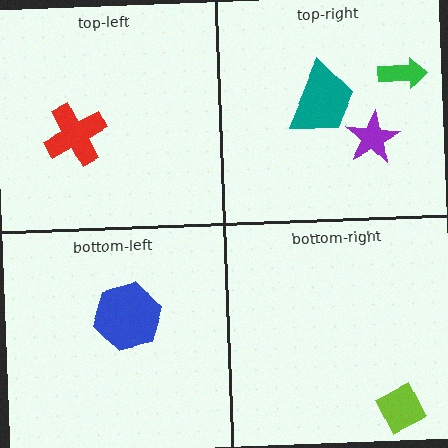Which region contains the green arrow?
The top-right region.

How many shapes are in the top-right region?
3.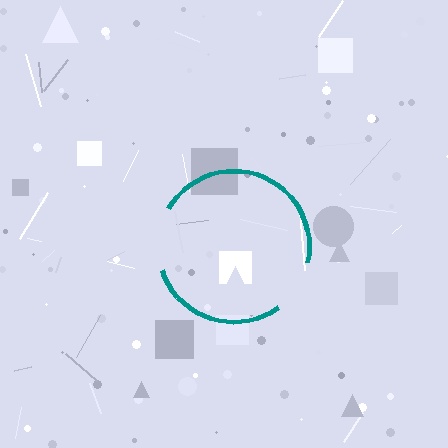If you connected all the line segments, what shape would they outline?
They would outline a circle.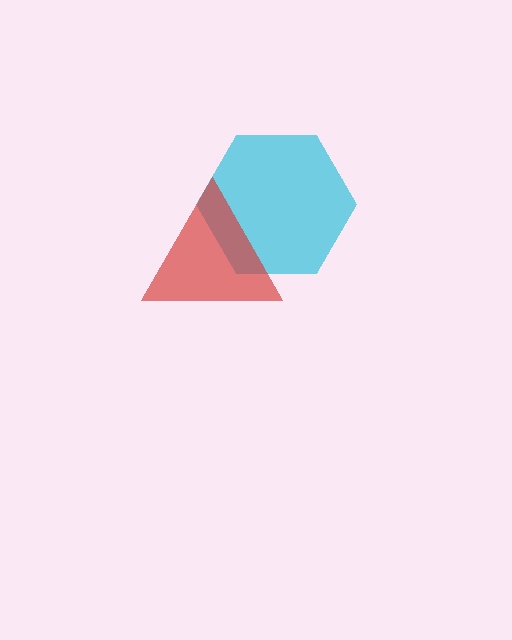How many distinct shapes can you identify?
There are 2 distinct shapes: a cyan hexagon, a red triangle.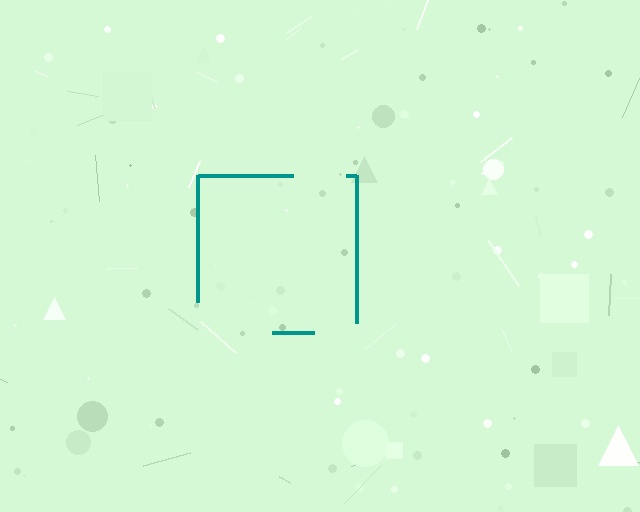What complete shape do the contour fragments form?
The contour fragments form a square.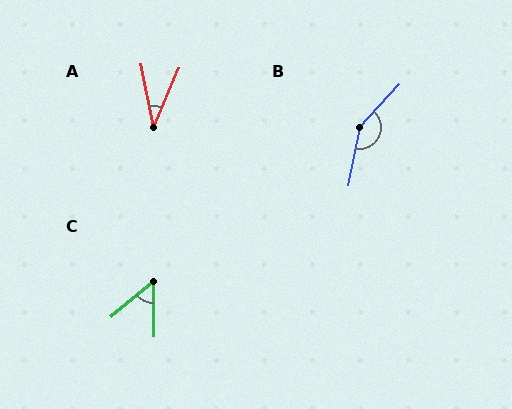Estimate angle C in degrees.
Approximately 51 degrees.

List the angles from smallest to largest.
A (34°), C (51°), B (148°).